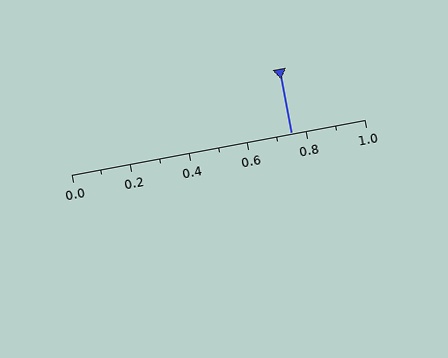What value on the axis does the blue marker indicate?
The marker indicates approximately 0.75.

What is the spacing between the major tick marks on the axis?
The major ticks are spaced 0.2 apart.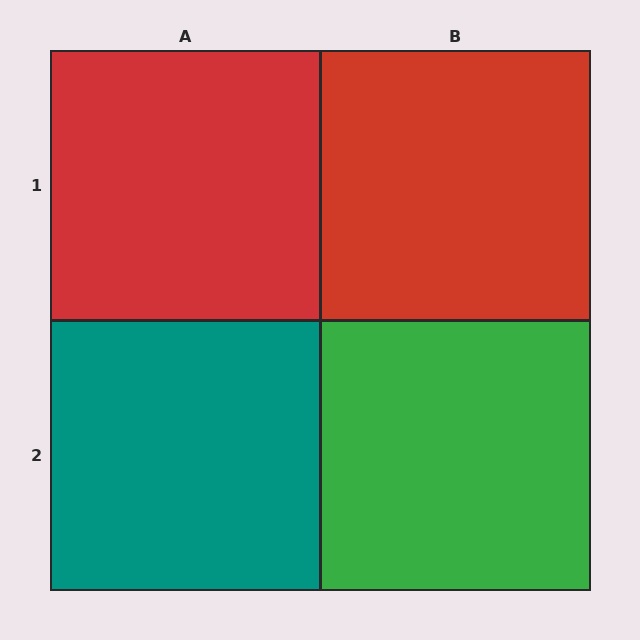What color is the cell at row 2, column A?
Teal.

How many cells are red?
2 cells are red.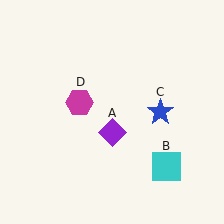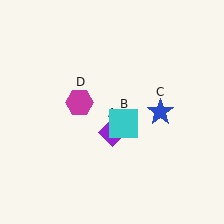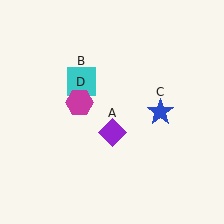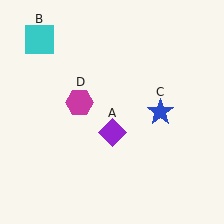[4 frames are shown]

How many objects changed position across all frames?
1 object changed position: cyan square (object B).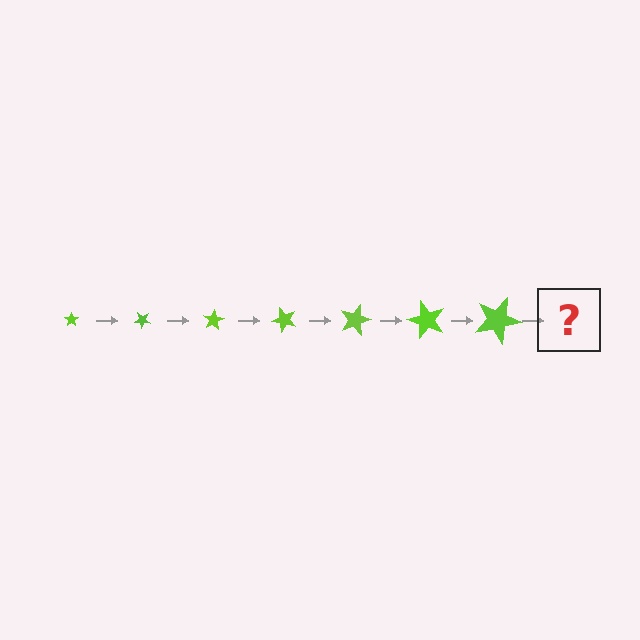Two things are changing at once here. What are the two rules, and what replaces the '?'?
The two rules are that the star grows larger each step and it rotates 40 degrees each step. The '?' should be a star, larger than the previous one and rotated 280 degrees from the start.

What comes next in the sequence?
The next element should be a star, larger than the previous one and rotated 280 degrees from the start.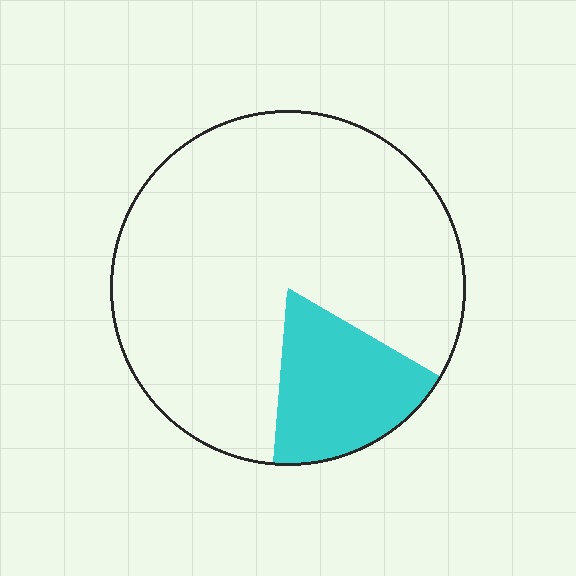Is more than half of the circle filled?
No.